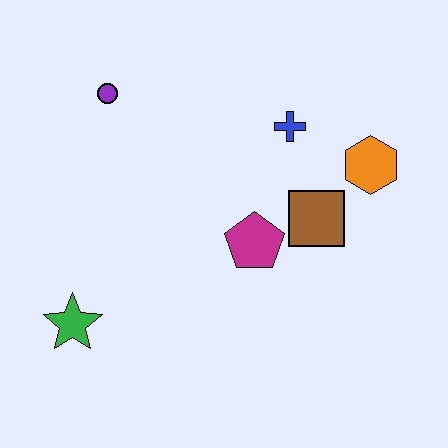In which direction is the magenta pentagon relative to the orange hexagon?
The magenta pentagon is to the left of the orange hexagon.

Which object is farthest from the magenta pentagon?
The purple circle is farthest from the magenta pentagon.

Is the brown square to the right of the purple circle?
Yes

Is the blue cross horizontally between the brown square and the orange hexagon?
No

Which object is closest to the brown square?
The magenta pentagon is closest to the brown square.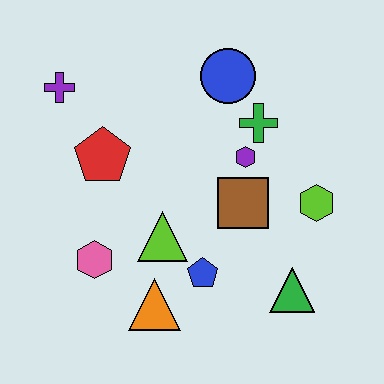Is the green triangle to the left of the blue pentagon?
No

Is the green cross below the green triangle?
No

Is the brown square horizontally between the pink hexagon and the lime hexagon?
Yes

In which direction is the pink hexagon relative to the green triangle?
The pink hexagon is to the left of the green triangle.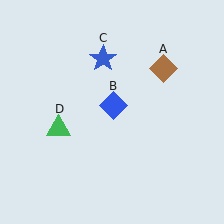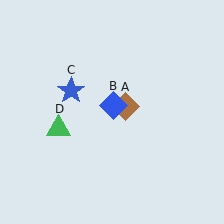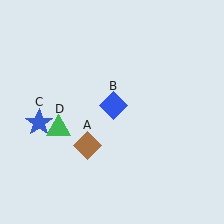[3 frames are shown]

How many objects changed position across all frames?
2 objects changed position: brown diamond (object A), blue star (object C).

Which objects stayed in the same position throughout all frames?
Blue diamond (object B) and green triangle (object D) remained stationary.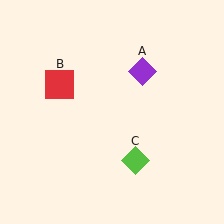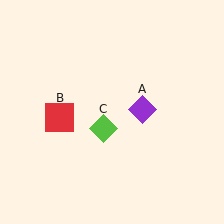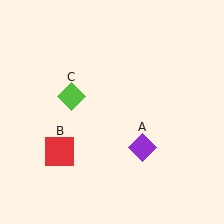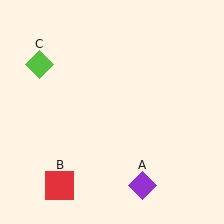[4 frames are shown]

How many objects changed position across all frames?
3 objects changed position: purple diamond (object A), red square (object B), lime diamond (object C).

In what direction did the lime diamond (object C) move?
The lime diamond (object C) moved up and to the left.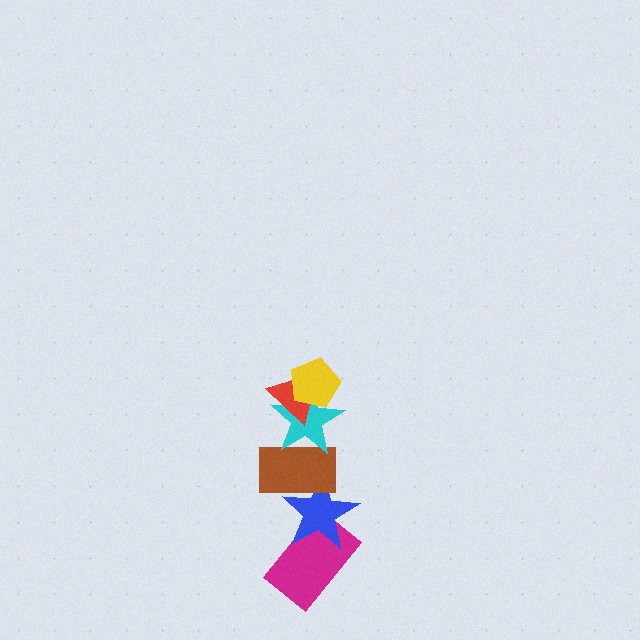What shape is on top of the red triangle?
The yellow pentagon is on top of the red triangle.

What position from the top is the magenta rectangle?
The magenta rectangle is 6th from the top.